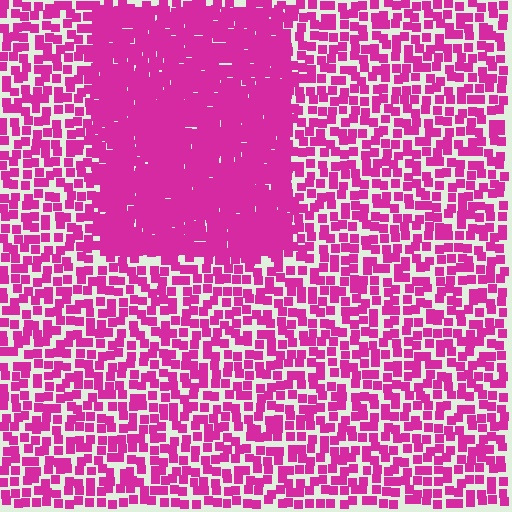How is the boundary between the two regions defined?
The boundary is defined by a change in element density (approximately 2.2x ratio). All elements are the same color, size, and shape.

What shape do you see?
I see a rectangle.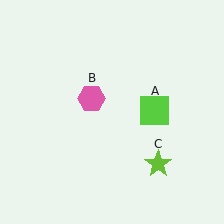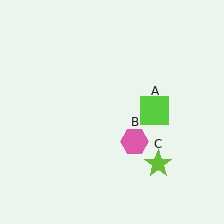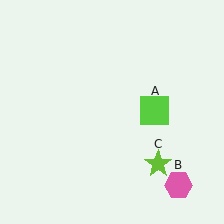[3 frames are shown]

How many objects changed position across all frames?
1 object changed position: pink hexagon (object B).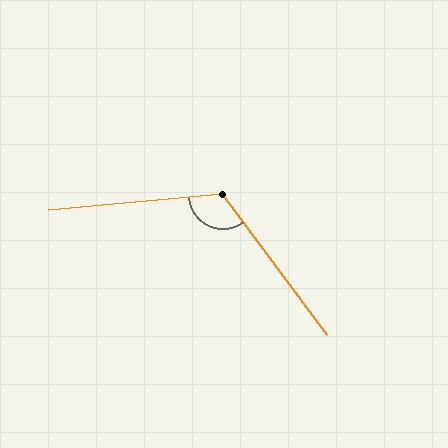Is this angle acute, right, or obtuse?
It is obtuse.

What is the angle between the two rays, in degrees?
Approximately 121 degrees.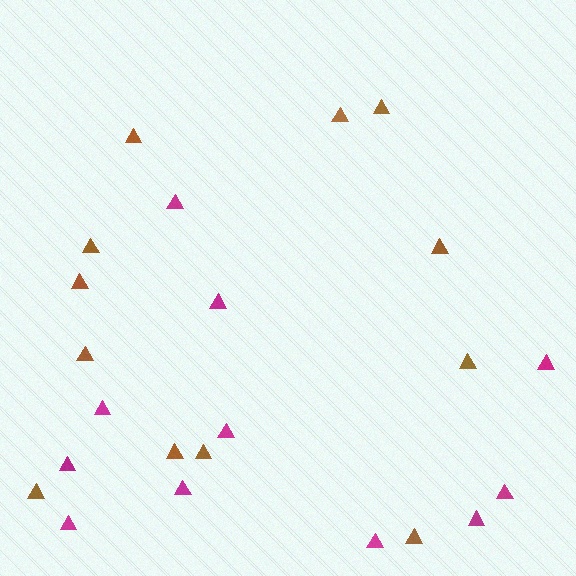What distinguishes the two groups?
There are 2 groups: one group of brown triangles (12) and one group of magenta triangles (11).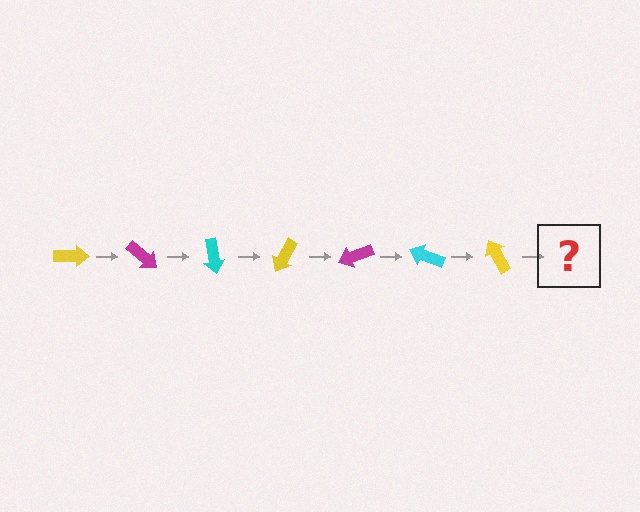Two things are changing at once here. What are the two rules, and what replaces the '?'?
The two rules are that it rotates 40 degrees each step and the color cycles through yellow, magenta, and cyan. The '?' should be a magenta arrow, rotated 280 degrees from the start.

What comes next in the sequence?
The next element should be a magenta arrow, rotated 280 degrees from the start.